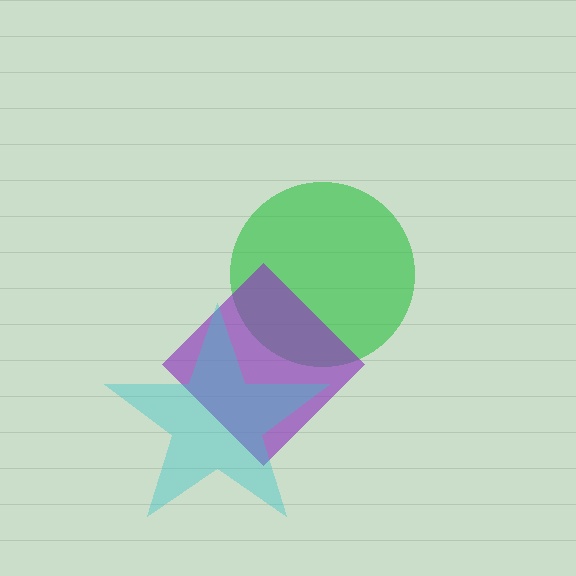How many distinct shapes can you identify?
There are 3 distinct shapes: a green circle, a purple diamond, a cyan star.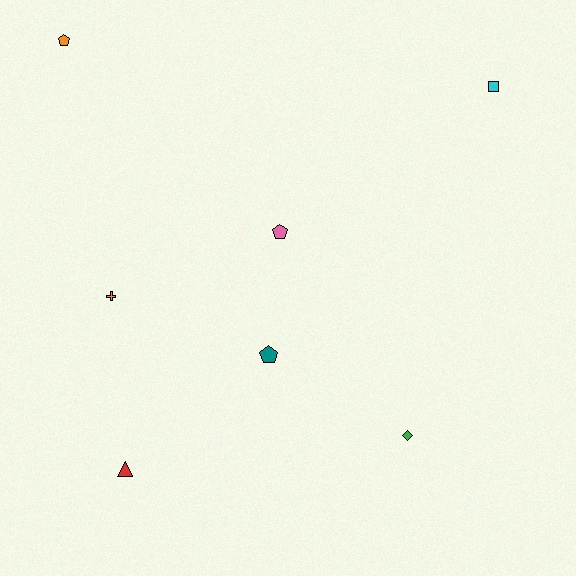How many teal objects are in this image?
There is 1 teal object.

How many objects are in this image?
There are 7 objects.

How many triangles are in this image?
There is 1 triangle.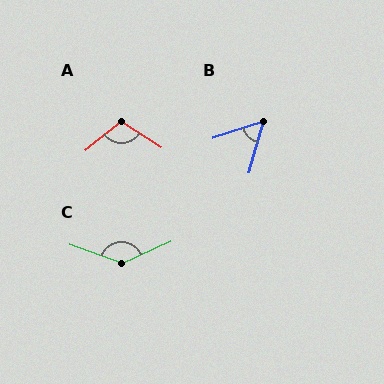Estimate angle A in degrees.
Approximately 109 degrees.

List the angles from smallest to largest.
B (56°), A (109°), C (137°).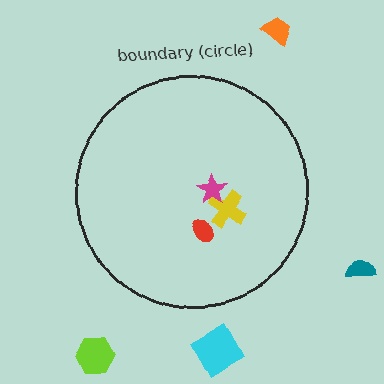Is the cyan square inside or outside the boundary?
Outside.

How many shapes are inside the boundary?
3 inside, 4 outside.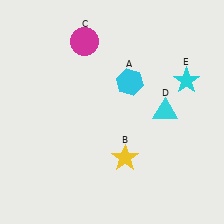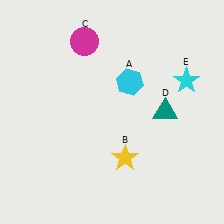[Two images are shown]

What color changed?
The triangle (D) changed from cyan in Image 1 to teal in Image 2.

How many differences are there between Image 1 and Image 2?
There is 1 difference between the two images.